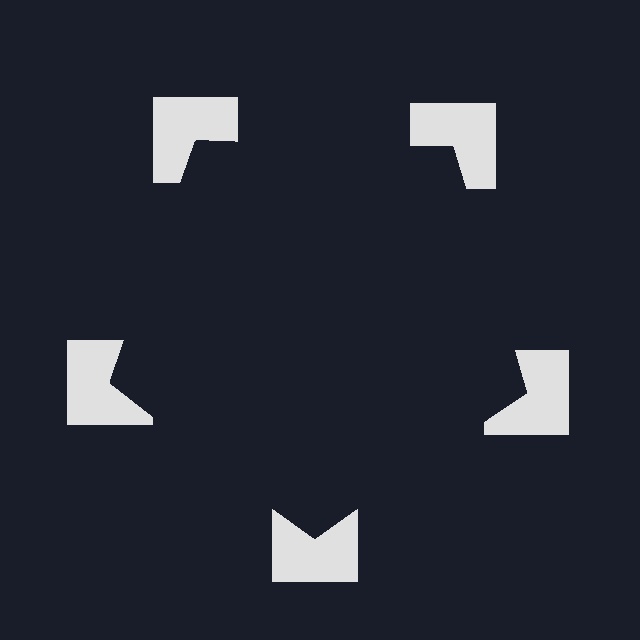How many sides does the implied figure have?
5 sides.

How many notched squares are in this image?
There are 5 — one at each vertex of the illusory pentagon.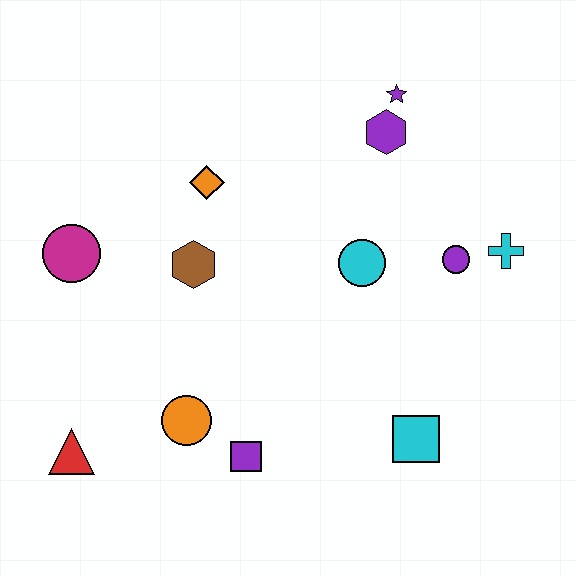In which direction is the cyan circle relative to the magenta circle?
The cyan circle is to the right of the magenta circle.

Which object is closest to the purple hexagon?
The purple star is closest to the purple hexagon.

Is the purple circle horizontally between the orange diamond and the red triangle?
No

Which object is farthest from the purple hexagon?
The red triangle is farthest from the purple hexagon.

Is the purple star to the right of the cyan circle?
Yes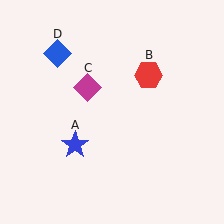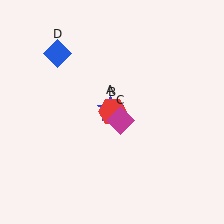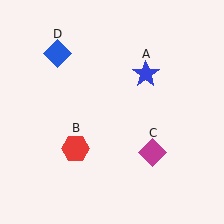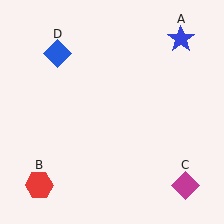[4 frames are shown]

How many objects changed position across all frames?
3 objects changed position: blue star (object A), red hexagon (object B), magenta diamond (object C).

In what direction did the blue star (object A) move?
The blue star (object A) moved up and to the right.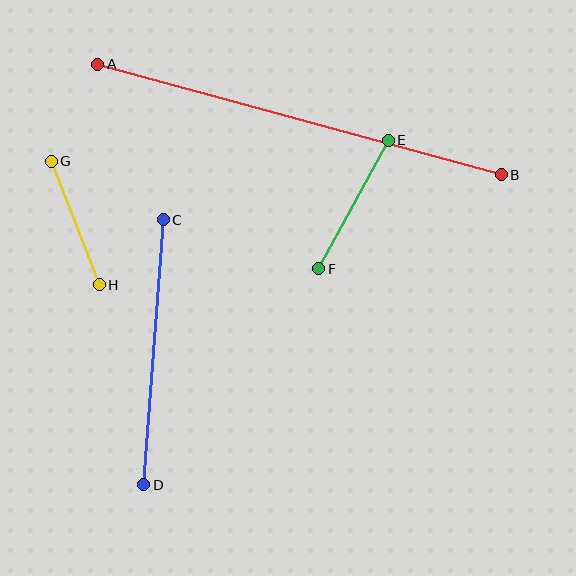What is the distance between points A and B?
The distance is approximately 419 pixels.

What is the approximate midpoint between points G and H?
The midpoint is at approximately (75, 223) pixels.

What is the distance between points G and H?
The distance is approximately 132 pixels.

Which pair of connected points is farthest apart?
Points A and B are farthest apart.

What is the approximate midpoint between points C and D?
The midpoint is at approximately (153, 352) pixels.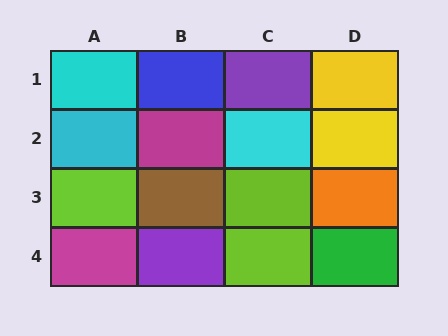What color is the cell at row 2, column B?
Magenta.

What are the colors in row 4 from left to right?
Magenta, purple, lime, green.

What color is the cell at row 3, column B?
Brown.